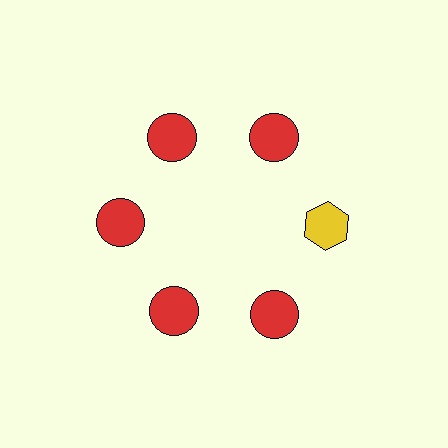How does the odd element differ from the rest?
It differs in both color (yellow instead of red) and shape (hexagon instead of circle).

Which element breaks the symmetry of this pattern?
The yellow hexagon at roughly the 3 o'clock position breaks the symmetry. All other shapes are red circles.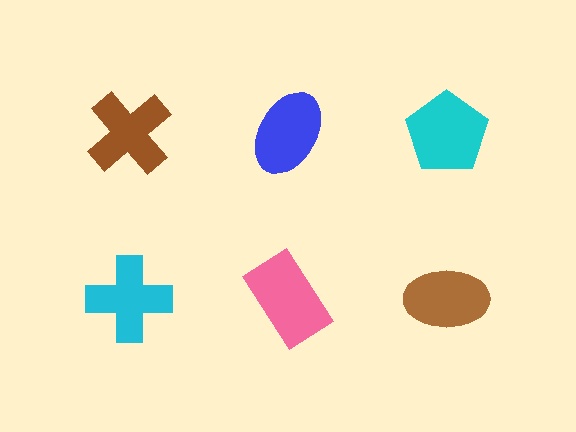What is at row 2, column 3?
A brown ellipse.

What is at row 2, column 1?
A cyan cross.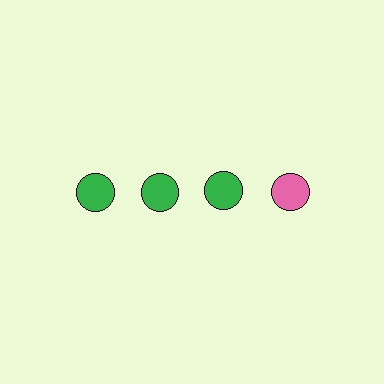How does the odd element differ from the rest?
It has a different color: pink instead of green.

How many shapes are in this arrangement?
There are 4 shapes arranged in a grid pattern.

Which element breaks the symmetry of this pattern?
The pink circle in the top row, second from right column breaks the symmetry. All other shapes are green circles.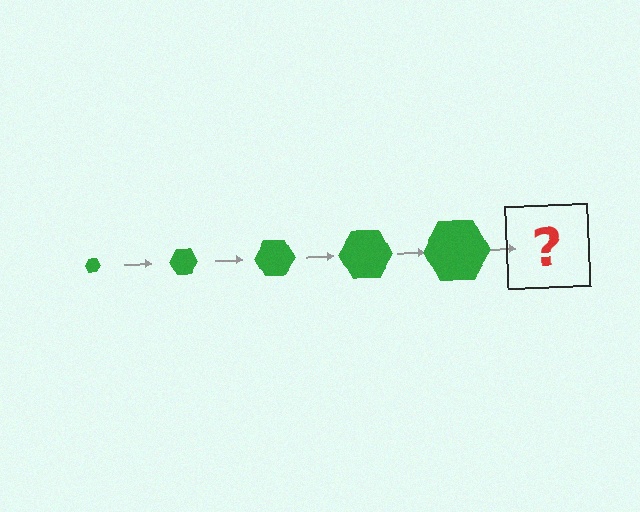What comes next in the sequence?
The next element should be a green hexagon, larger than the previous one.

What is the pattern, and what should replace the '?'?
The pattern is that the hexagon gets progressively larger each step. The '?' should be a green hexagon, larger than the previous one.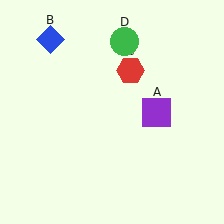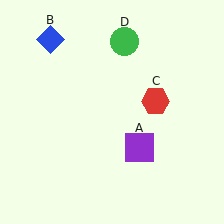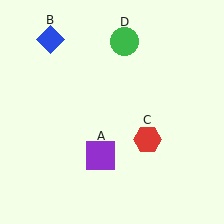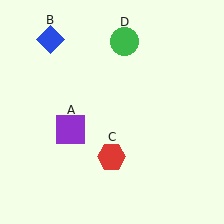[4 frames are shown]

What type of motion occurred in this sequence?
The purple square (object A), red hexagon (object C) rotated clockwise around the center of the scene.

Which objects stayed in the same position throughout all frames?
Blue diamond (object B) and green circle (object D) remained stationary.